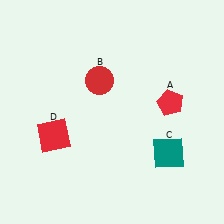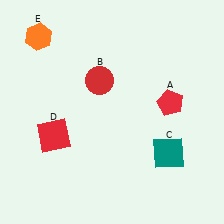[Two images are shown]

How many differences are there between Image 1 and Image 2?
There is 1 difference between the two images.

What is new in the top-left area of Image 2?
An orange hexagon (E) was added in the top-left area of Image 2.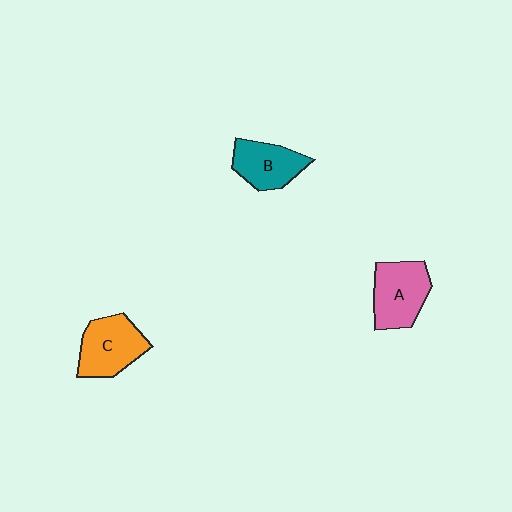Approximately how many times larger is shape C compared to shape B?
Approximately 1.2 times.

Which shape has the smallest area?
Shape B (teal).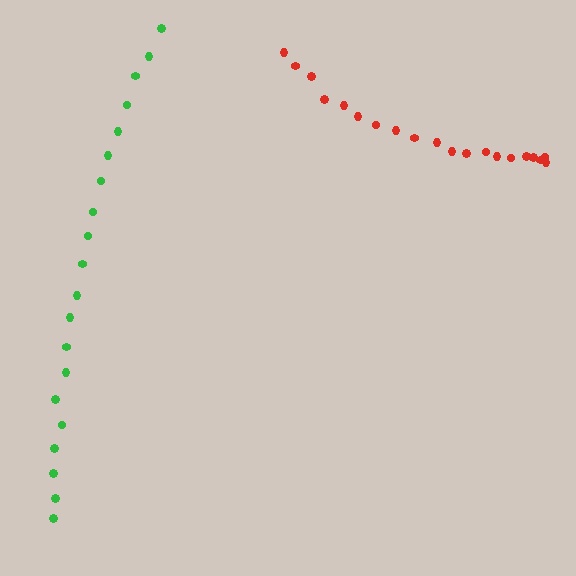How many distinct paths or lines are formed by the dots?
There are 2 distinct paths.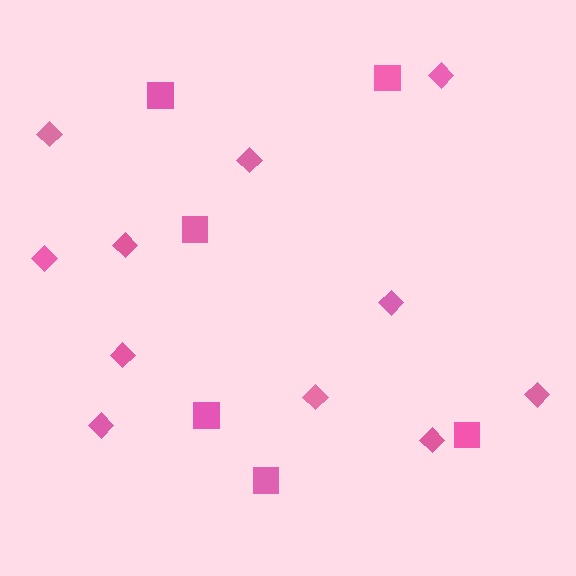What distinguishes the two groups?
There are 2 groups: one group of diamonds (11) and one group of squares (6).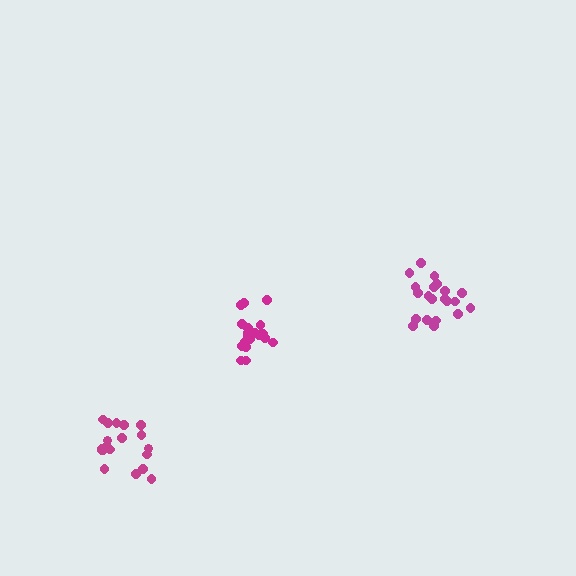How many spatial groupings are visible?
There are 3 spatial groupings.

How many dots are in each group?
Group 1: 21 dots, Group 2: 20 dots, Group 3: 20 dots (61 total).